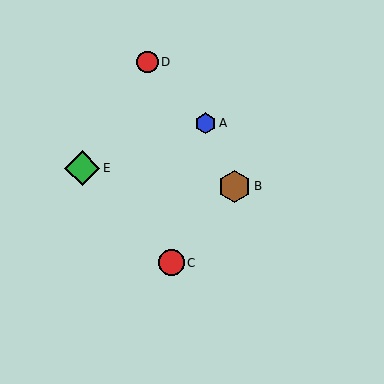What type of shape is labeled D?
Shape D is a red circle.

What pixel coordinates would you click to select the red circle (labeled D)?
Click at (148, 62) to select the red circle D.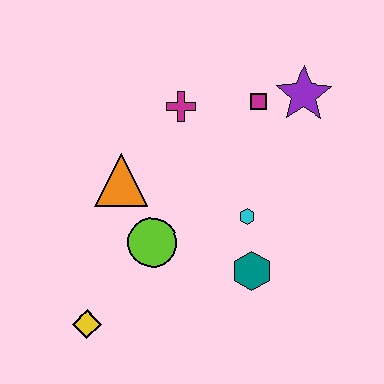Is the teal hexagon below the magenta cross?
Yes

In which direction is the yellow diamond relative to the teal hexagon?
The yellow diamond is to the left of the teal hexagon.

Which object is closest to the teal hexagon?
The cyan hexagon is closest to the teal hexagon.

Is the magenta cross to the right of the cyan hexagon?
No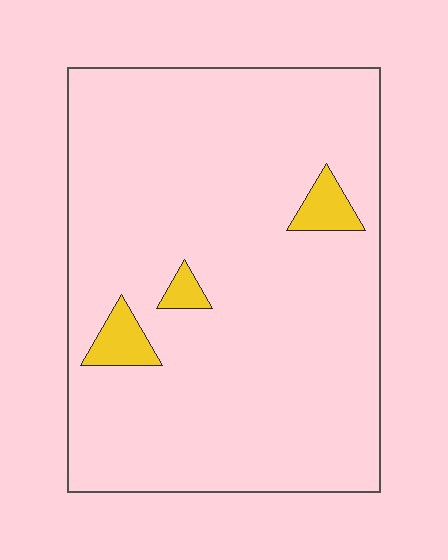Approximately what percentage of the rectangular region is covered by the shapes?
Approximately 5%.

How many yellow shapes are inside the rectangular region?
3.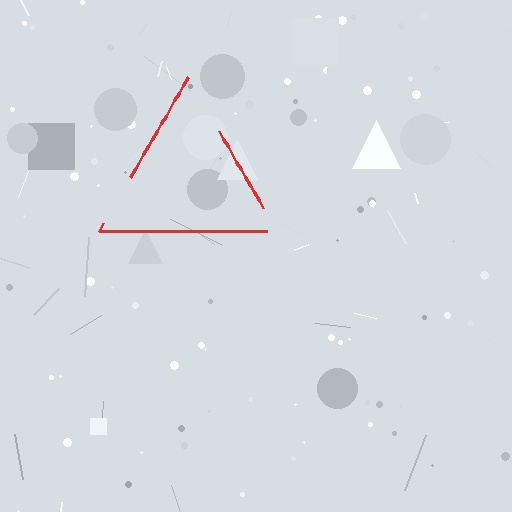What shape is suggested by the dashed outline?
The dashed outline suggests a triangle.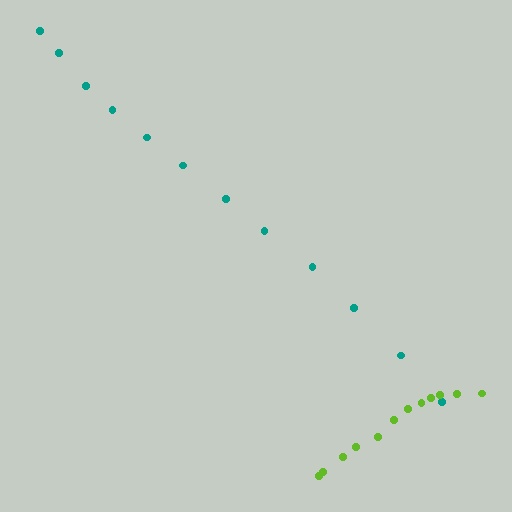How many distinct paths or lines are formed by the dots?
There are 2 distinct paths.